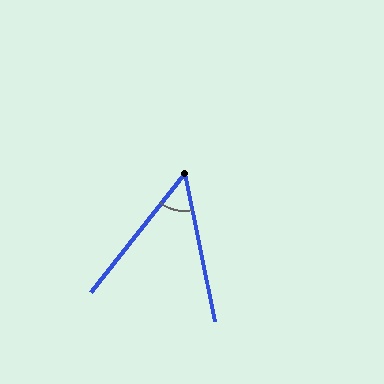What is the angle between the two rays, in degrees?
Approximately 50 degrees.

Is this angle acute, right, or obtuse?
It is acute.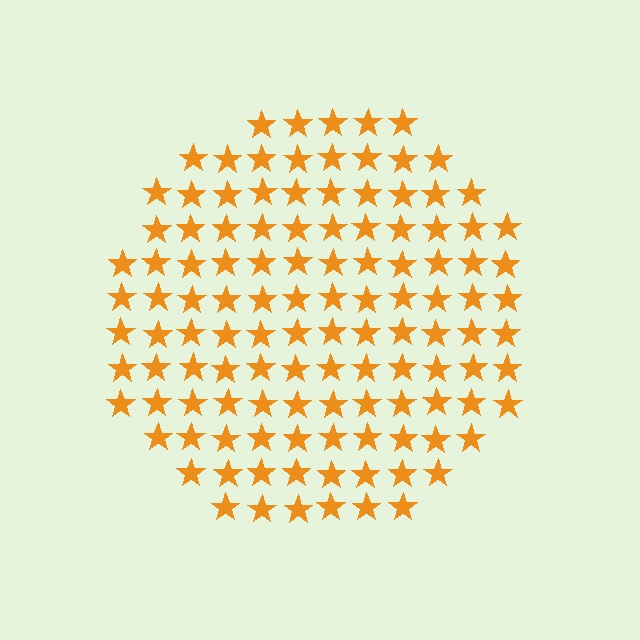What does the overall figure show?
The overall figure shows a circle.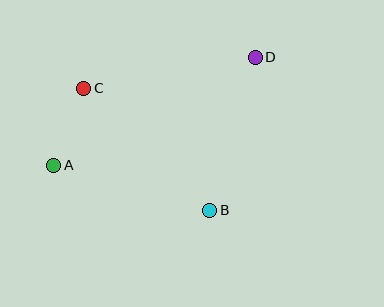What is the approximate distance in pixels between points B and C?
The distance between B and C is approximately 175 pixels.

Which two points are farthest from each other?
Points A and D are farthest from each other.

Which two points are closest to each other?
Points A and C are closest to each other.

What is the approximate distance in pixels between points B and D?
The distance between B and D is approximately 160 pixels.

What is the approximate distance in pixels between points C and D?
The distance between C and D is approximately 174 pixels.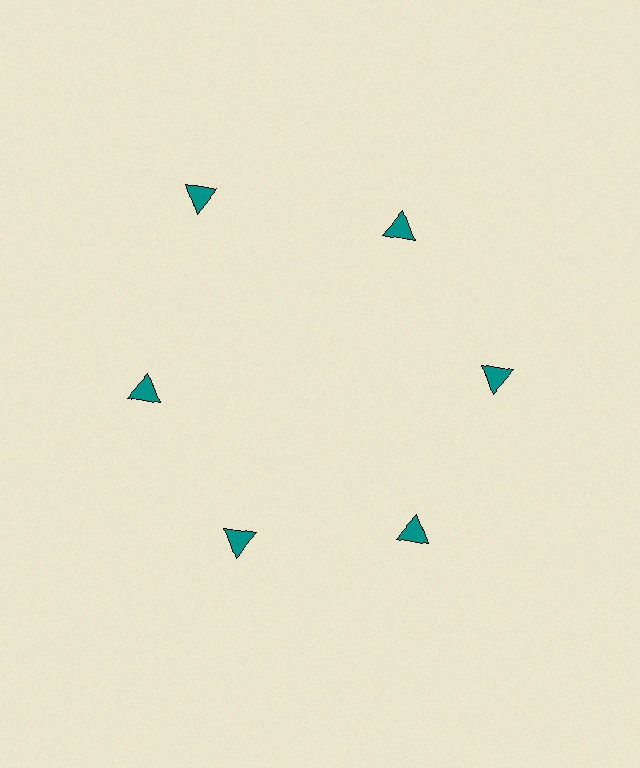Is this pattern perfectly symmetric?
No. The 6 teal triangles are arranged in a ring, but one element near the 11 o'clock position is pushed outward from the center, breaking the 6-fold rotational symmetry.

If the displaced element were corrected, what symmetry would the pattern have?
It would have 6-fold rotational symmetry — the pattern would map onto itself every 60 degrees.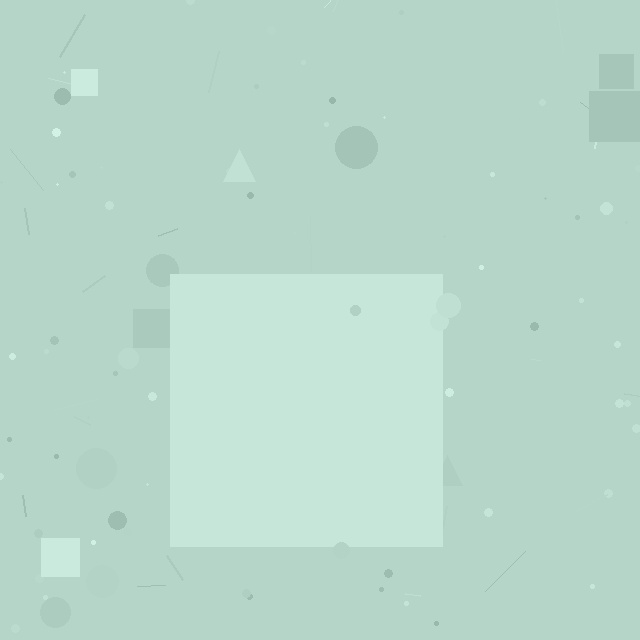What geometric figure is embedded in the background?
A square is embedded in the background.